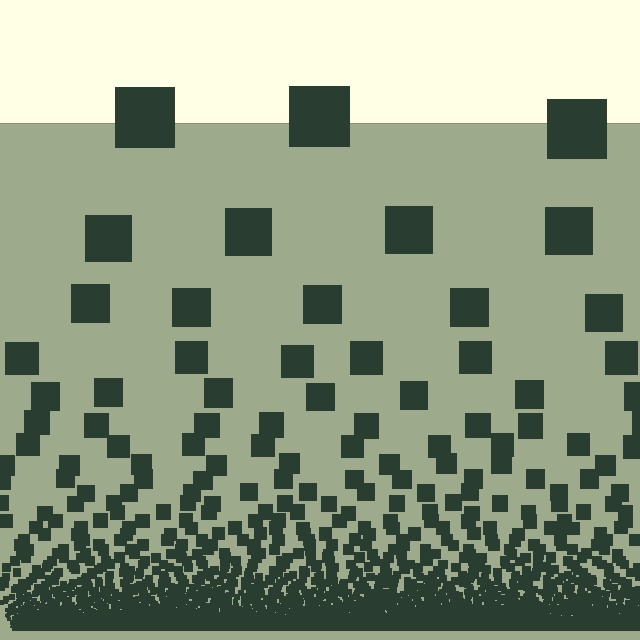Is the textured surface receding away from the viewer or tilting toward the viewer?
The surface appears to tilt toward the viewer. Texture elements get larger and sparser toward the top.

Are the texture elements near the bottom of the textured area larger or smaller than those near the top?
Smaller. The gradient is inverted — elements near the bottom are smaller and denser.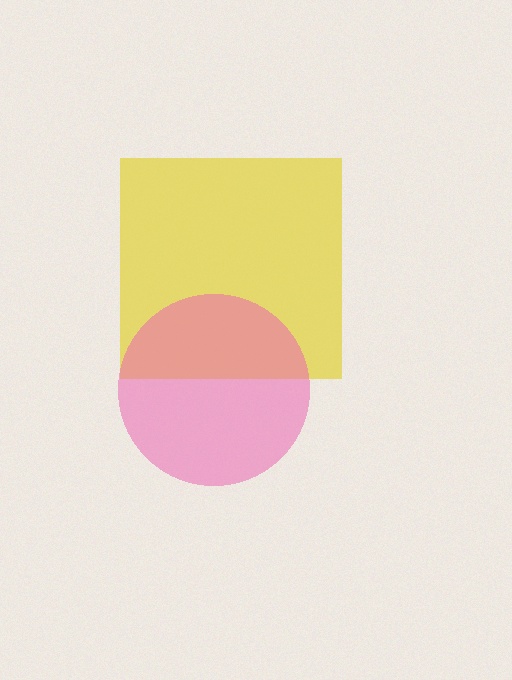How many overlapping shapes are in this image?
There are 2 overlapping shapes in the image.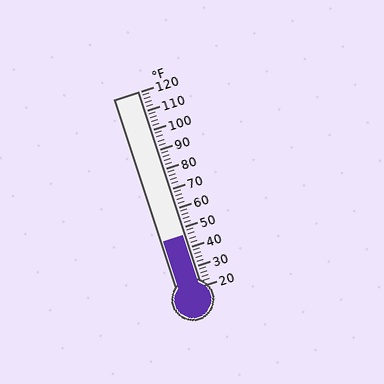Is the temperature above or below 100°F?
The temperature is below 100°F.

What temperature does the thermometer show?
The thermometer shows approximately 46°F.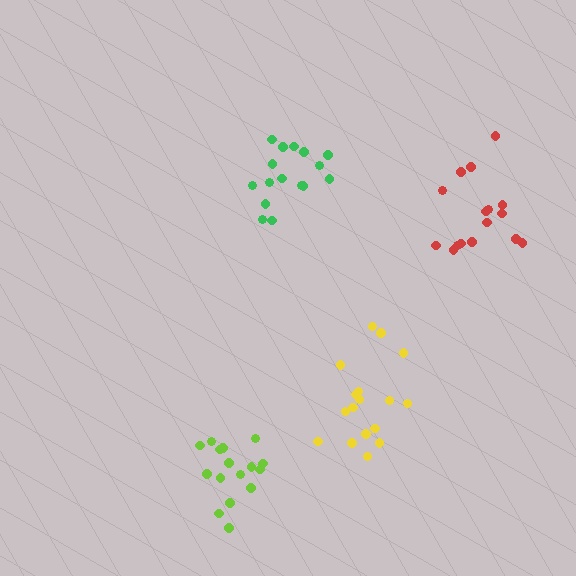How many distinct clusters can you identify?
There are 4 distinct clusters.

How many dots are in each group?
Group 1: 17 dots, Group 2: 16 dots, Group 3: 16 dots, Group 4: 16 dots (65 total).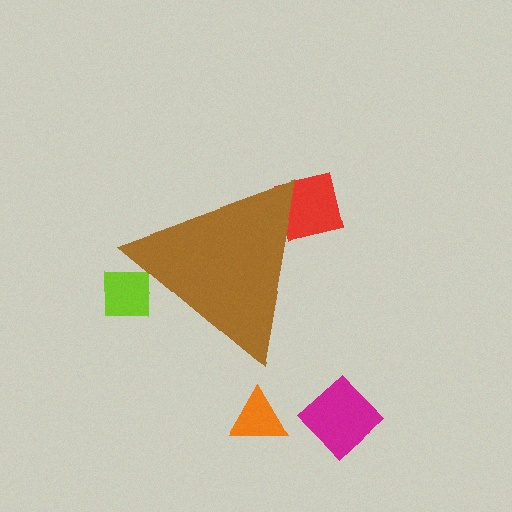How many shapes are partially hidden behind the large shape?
2 shapes are partially hidden.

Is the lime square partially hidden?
Yes, the lime square is partially hidden behind the brown triangle.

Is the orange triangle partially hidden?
No, the orange triangle is fully visible.